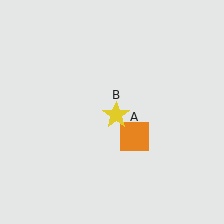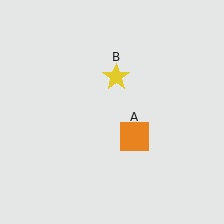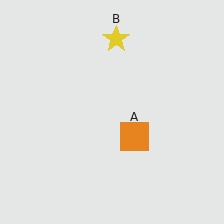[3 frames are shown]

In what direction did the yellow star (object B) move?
The yellow star (object B) moved up.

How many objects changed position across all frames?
1 object changed position: yellow star (object B).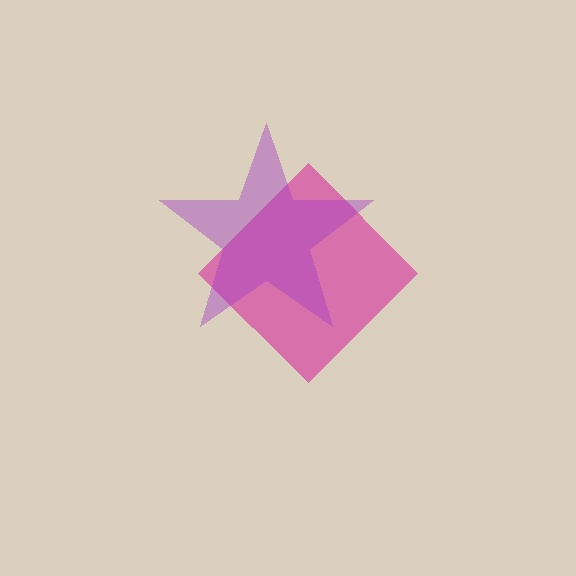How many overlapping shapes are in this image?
There are 2 overlapping shapes in the image.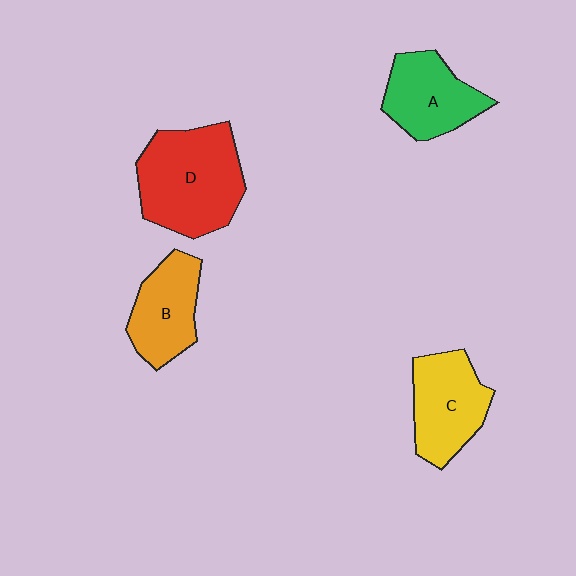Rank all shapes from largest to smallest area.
From largest to smallest: D (red), C (yellow), A (green), B (orange).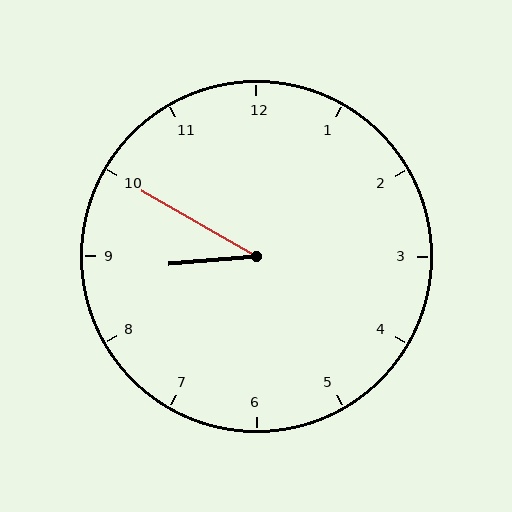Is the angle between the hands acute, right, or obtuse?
It is acute.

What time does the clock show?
8:50.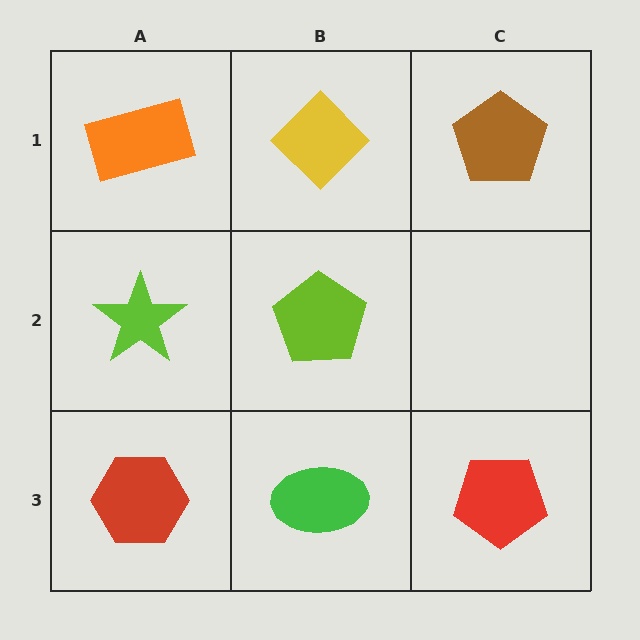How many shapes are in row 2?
2 shapes.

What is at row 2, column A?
A lime star.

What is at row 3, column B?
A green ellipse.